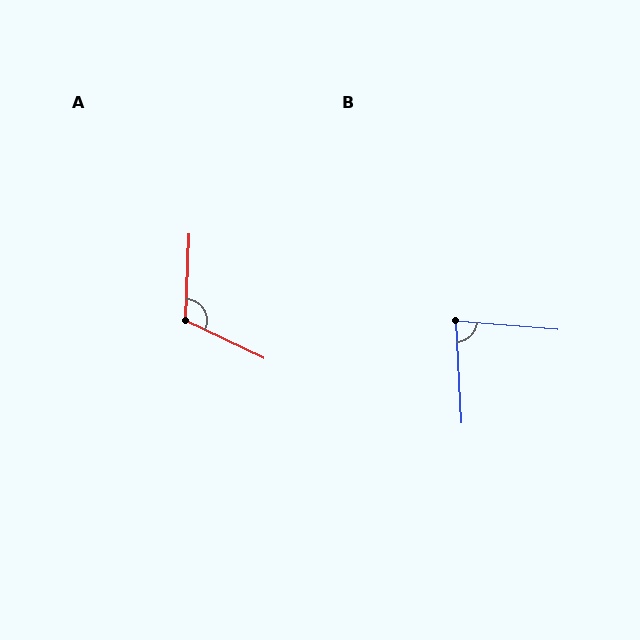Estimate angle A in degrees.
Approximately 113 degrees.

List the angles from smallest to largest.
B (82°), A (113°).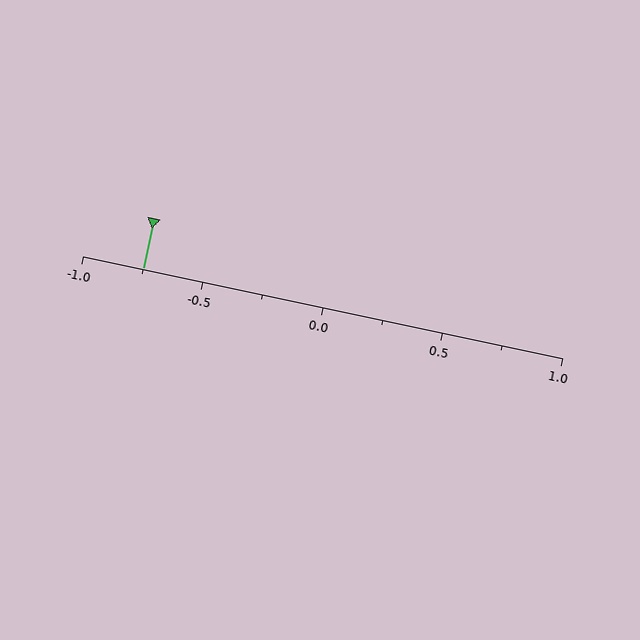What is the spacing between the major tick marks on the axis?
The major ticks are spaced 0.5 apart.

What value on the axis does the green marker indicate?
The marker indicates approximately -0.75.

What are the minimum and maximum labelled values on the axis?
The axis runs from -1.0 to 1.0.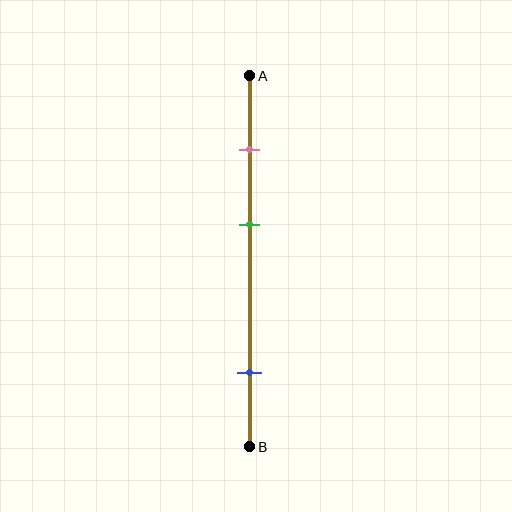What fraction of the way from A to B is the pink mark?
The pink mark is approximately 20% (0.2) of the way from A to B.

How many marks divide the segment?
There are 3 marks dividing the segment.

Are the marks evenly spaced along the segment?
No, the marks are not evenly spaced.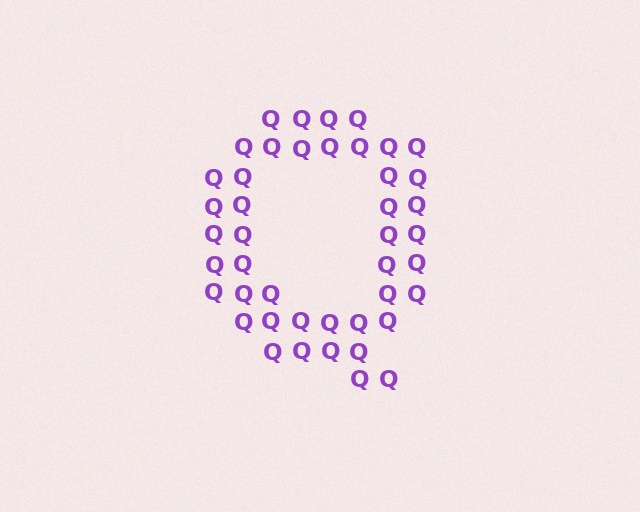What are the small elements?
The small elements are letter Q's.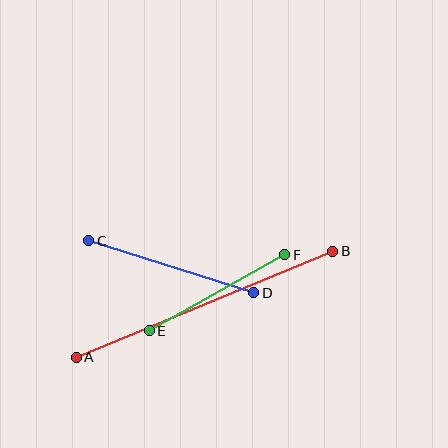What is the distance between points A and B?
The distance is approximately 277 pixels.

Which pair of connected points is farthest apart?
Points A and B are farthest apart.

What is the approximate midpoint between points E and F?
The midpoint is at approximately (217, 293) pixels.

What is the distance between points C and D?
The distance is approximately 173 pixels.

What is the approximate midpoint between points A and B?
The midpoint is at approximately (204, 304) pixels.